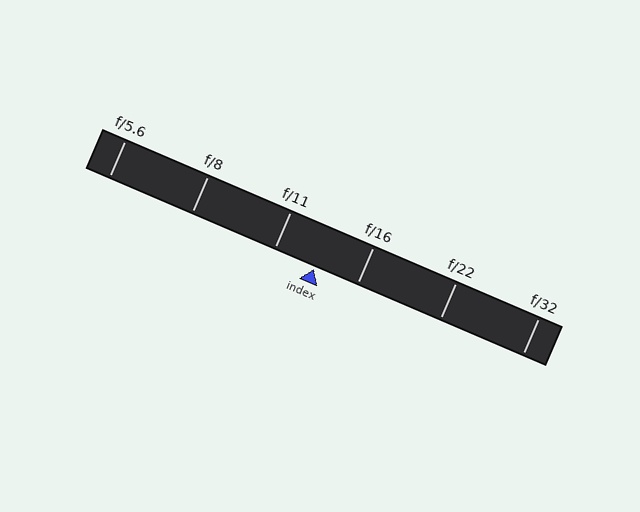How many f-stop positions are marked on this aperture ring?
There are 6 f-stop positions marked.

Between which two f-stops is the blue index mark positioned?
The index mark is between f/11 and f/16.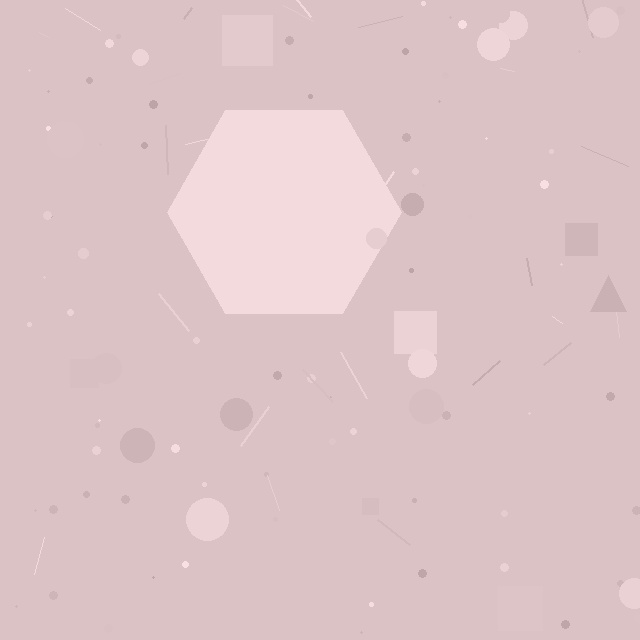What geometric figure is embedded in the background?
A hexagon is embedded in the background.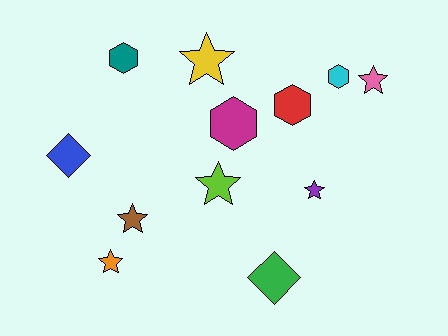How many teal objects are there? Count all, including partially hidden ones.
There is 1 teal object.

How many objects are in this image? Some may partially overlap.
There are 12 objects.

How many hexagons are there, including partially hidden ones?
There are 4 hexagons.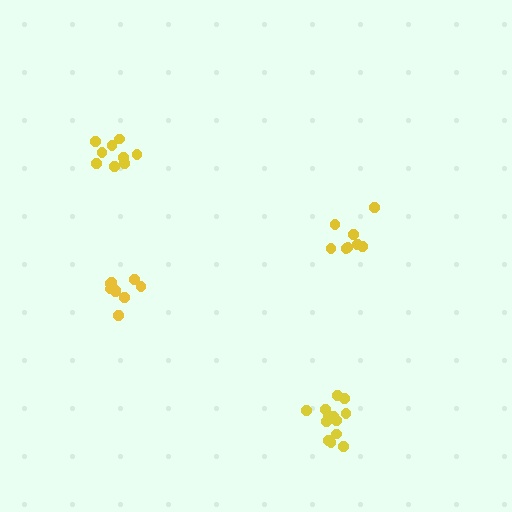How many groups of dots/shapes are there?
There are 4 groups.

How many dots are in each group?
Group 1: 13 dots, Group 2: 9 dots, Group 3: 9 dots, Group 4: 8 dots (39 total).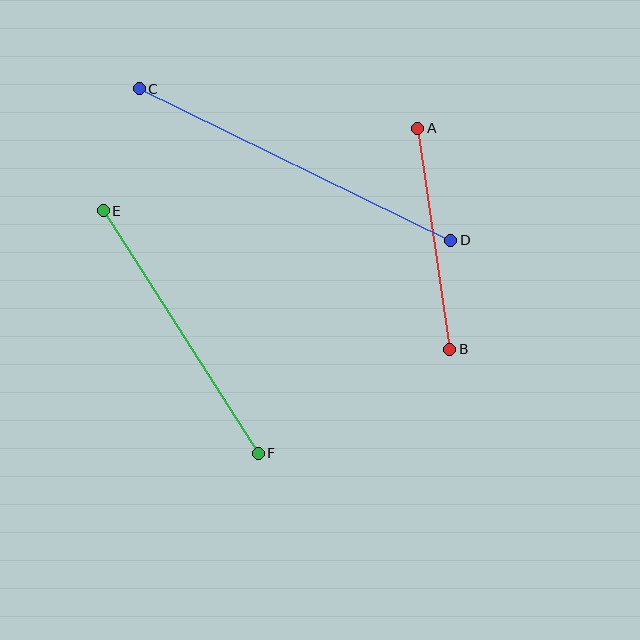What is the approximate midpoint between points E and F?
The midpoint is at approximately (181, 332) pixels.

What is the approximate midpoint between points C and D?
The midpoint is at approximately (295, 164) pixels.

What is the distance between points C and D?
The distance is approximately 346 pixels.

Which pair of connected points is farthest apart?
Points C and D are farthest apart.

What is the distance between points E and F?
The distance is approximately 288 pixels.